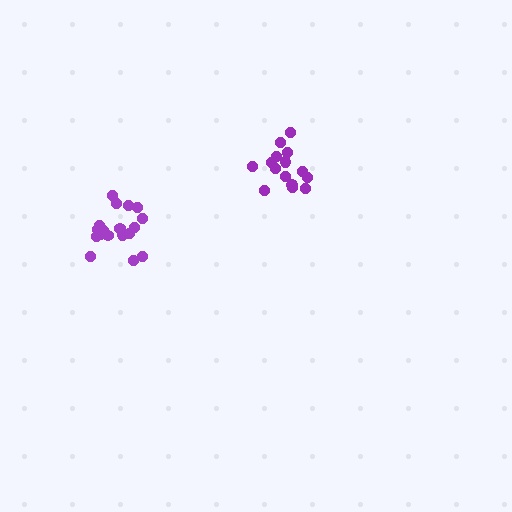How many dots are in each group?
Group 1: 15 dots, Group 2: 18 dots (33 total).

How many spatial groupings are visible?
There are 2 spatial groupings.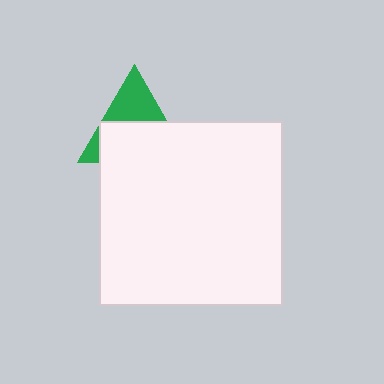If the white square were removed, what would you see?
You would see the complete green triangle.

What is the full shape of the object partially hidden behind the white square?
The partially hidden object is a green triangle.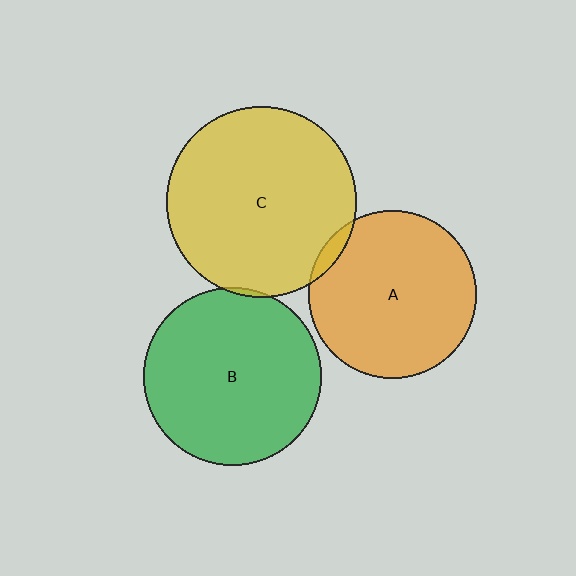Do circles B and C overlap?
Yes.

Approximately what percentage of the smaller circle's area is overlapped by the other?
Approximately 5%.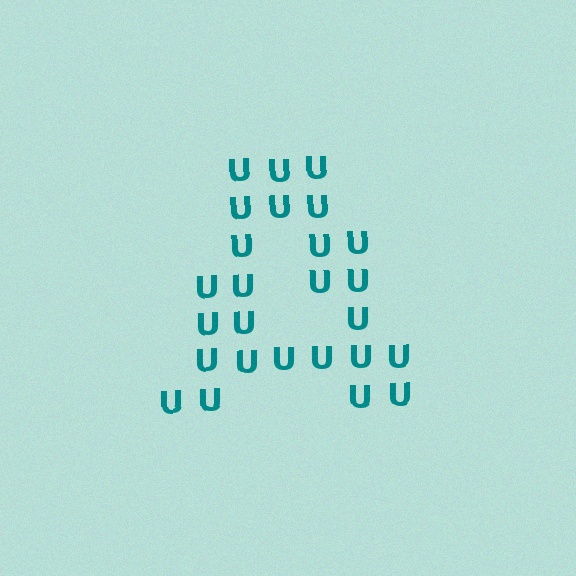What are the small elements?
The small elements are letter U's.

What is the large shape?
The large shape is the letter A.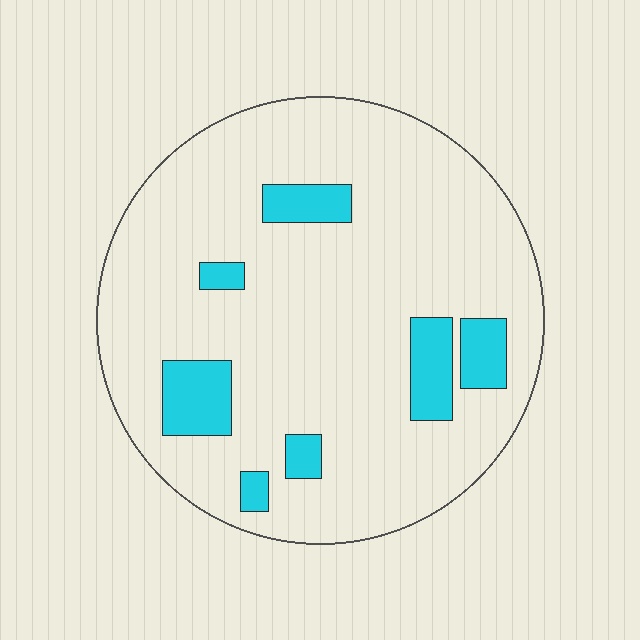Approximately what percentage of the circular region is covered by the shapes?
Approximately 15%.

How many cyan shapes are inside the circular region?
7.